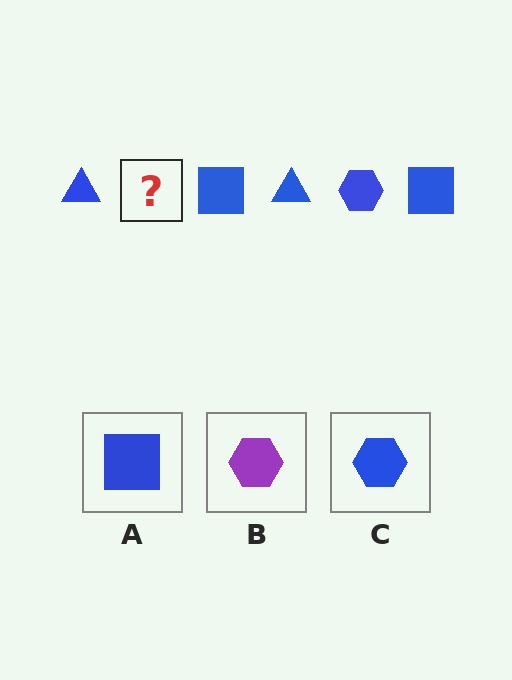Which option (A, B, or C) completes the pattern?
C.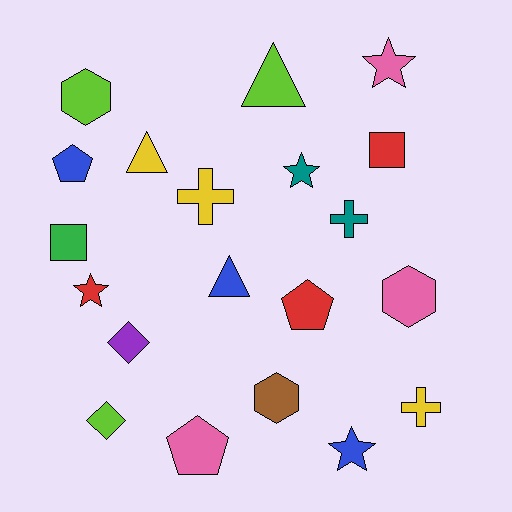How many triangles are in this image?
There are 3 triangles.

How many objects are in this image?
There are 20 objects.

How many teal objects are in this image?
There are 2 teal objects.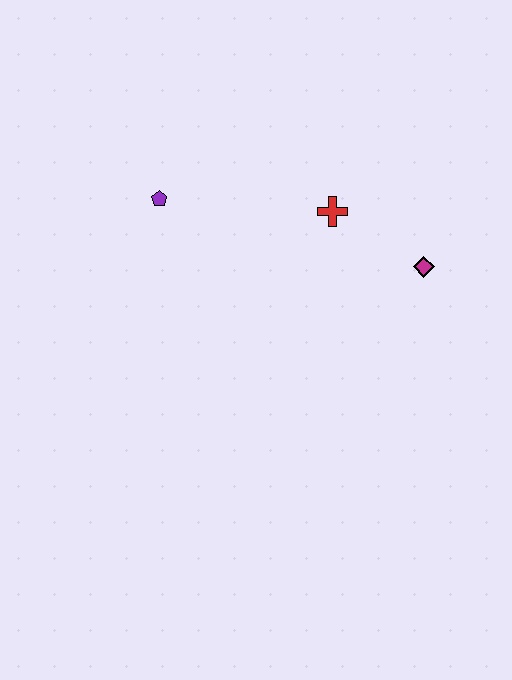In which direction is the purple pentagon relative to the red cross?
The purple pentagon is to the left of the red cross.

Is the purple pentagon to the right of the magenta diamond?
No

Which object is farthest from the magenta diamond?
The purple pentagon is farthest from the magenta diamond.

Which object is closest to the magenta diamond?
The red cross is closest to the magenta diamond.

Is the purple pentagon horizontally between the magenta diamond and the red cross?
No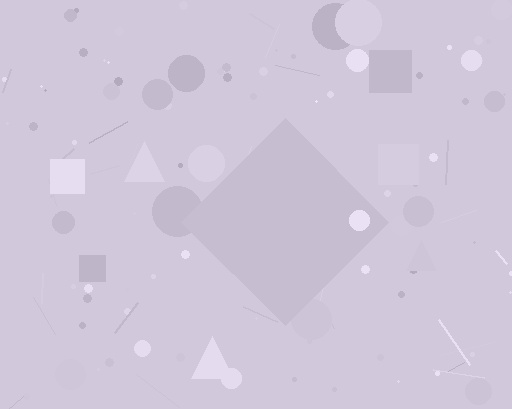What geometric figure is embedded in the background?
A diamond is embedded in the background.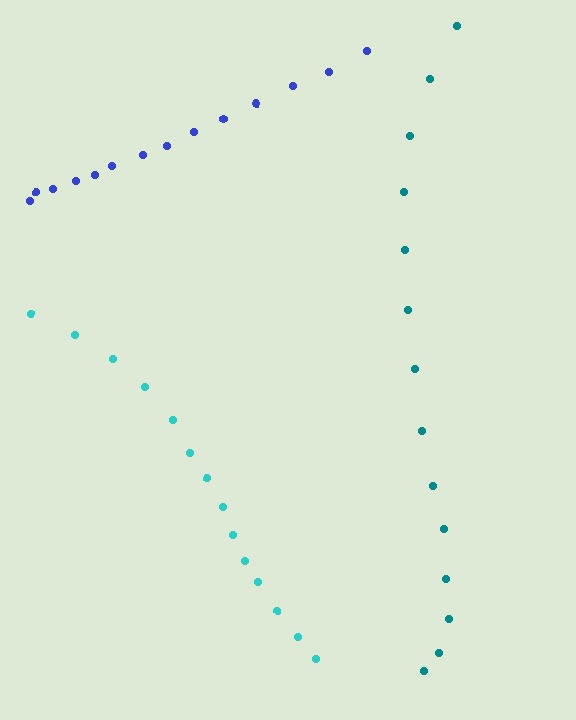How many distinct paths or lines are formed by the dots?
There are 3 distinct paths.